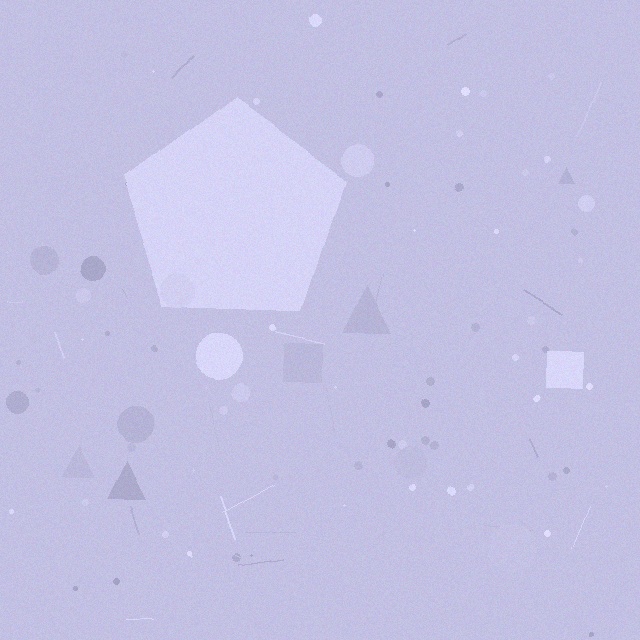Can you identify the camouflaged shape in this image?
The camouflaged shape is a pentagon.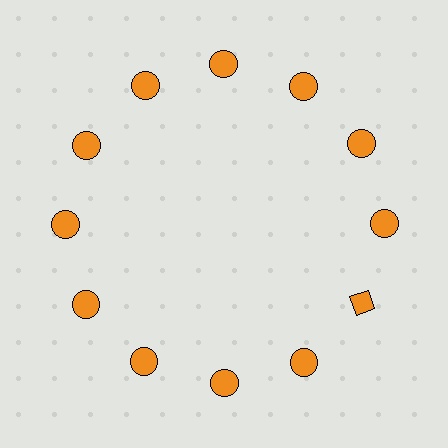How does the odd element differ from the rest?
It has a different shape: diamond instead of circle.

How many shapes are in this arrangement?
There are 12 shapes arranged in a ring pattern.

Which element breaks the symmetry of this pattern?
The orange diamond at roughly the 4 o'clock position breaks the symmetry. All other shapes are orange circles.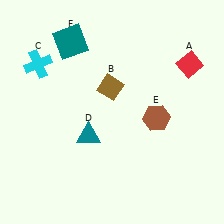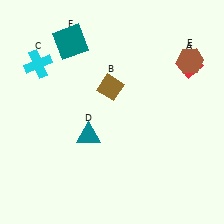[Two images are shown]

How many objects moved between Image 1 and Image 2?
1 object moved between the two images.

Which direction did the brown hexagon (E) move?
The brown hexagon (E) moved up.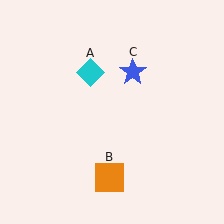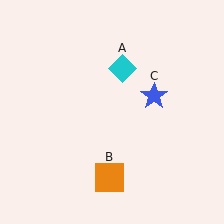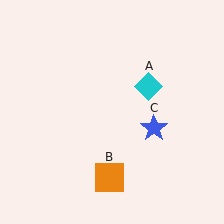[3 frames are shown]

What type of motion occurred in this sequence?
The cyan diamond (object A), blue star (object C) rotated clockwise around the center of the scene.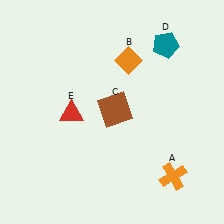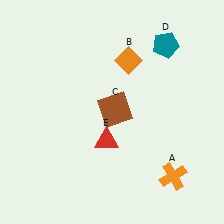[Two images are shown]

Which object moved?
The red triangle (E) moved right.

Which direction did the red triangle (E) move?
The red triangle (E) moved right.